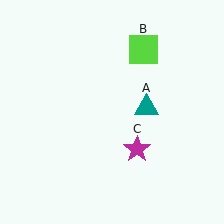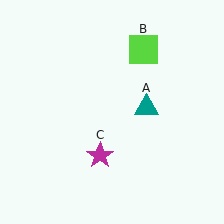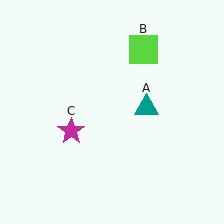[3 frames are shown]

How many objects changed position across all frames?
1 object changed position: magenta star (object C).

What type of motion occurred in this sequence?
The magenta star (object C) rotated clockwise around the center of the scene.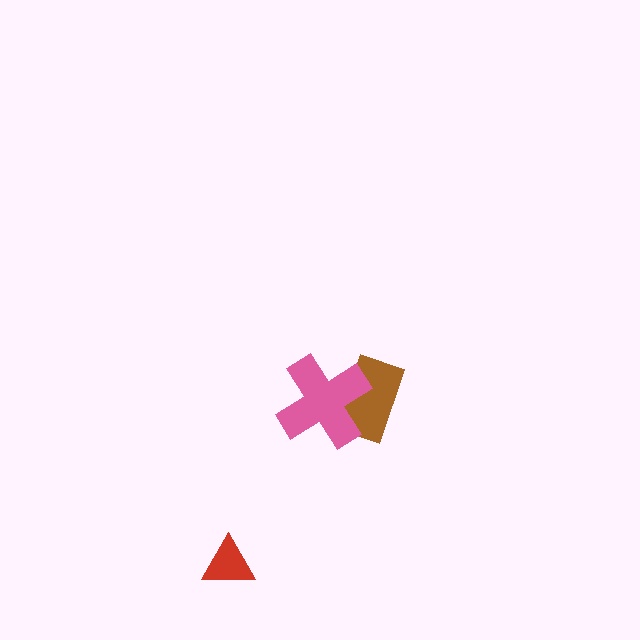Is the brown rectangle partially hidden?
Yes, it is partially covered by another shape.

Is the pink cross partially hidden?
No, no other shape covers it.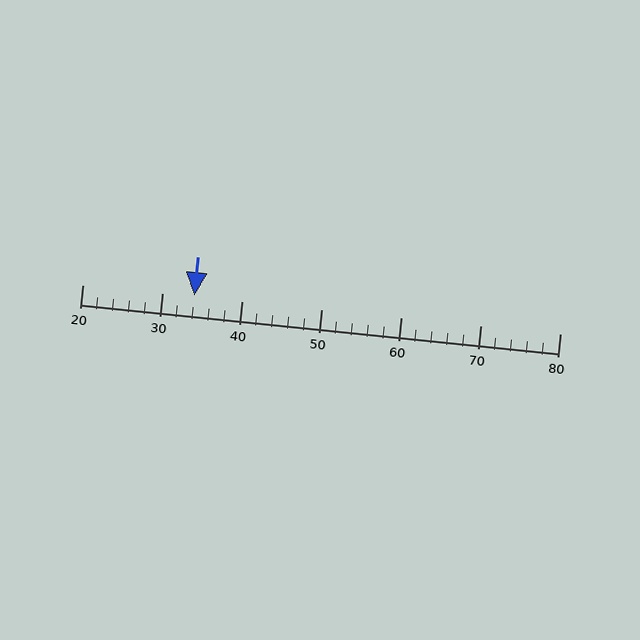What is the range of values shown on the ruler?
The ruler shows values from 20 to 80.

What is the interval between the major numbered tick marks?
The major tick marks are spaced 10 units apart.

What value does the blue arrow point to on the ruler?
The blue arrow points to approximately 34.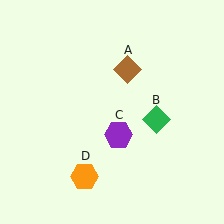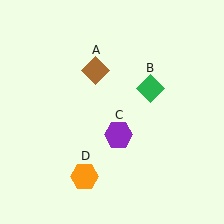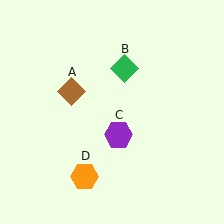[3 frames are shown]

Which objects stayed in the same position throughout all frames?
Purple hexagon (object C) and orange hexagon (object D) remained stationary.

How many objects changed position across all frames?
2 objects changed position: brown diamond (object A), green diamond (object B).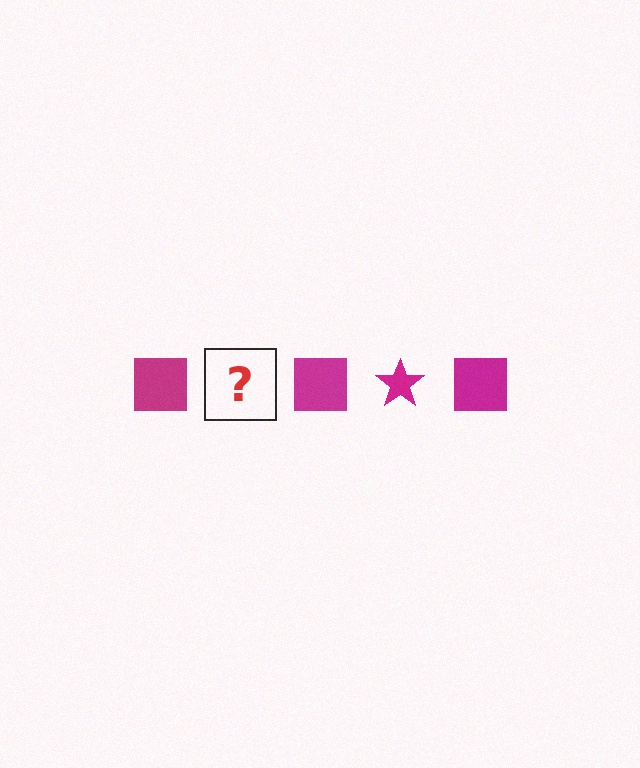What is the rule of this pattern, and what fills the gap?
The rule is that the pattern cycles through square, star shapes in magenta. The gap should be filled with a magenta star.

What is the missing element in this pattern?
The missing element is a magenta star.